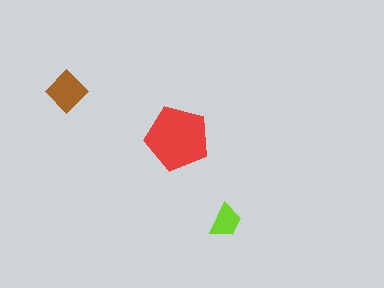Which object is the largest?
The red pentagon.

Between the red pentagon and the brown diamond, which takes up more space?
The red pentagon.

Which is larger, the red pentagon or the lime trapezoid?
The red pentagon.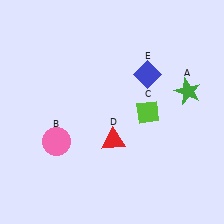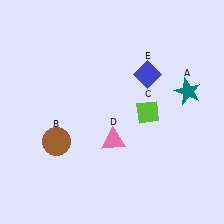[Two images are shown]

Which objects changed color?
A changed from green to teal. B changed from pink to brown. D changed from red to pink.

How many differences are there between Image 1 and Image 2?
There are 3 differences between the two images.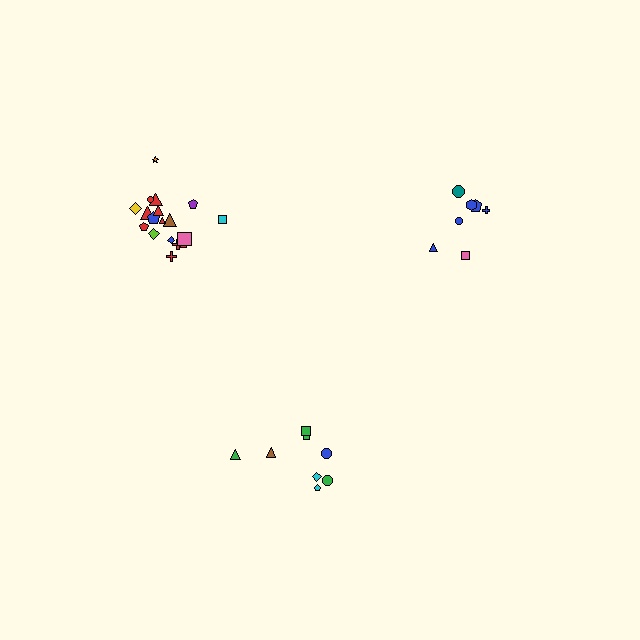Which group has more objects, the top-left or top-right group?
The top-left group.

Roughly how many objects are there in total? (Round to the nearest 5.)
Roughly 35 objects in total.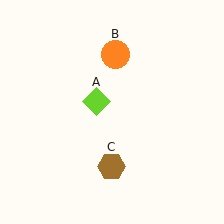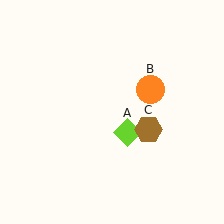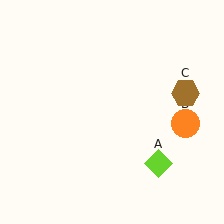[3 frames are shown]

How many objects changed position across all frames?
3 objects changed position: lime diamond (object A), orange circle (object B), brown hexagon (object C).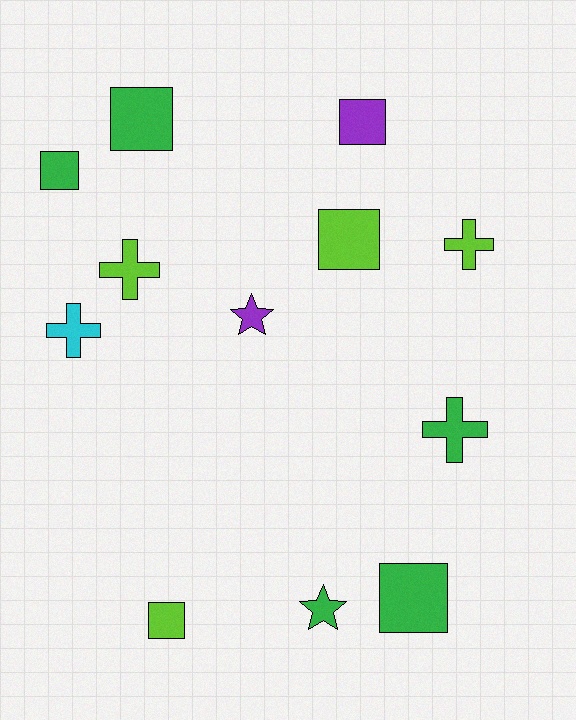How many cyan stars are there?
There are no cyan stars.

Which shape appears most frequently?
Square, with 6 objects.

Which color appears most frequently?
Green, with 5 objects.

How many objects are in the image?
There are 12 objects.